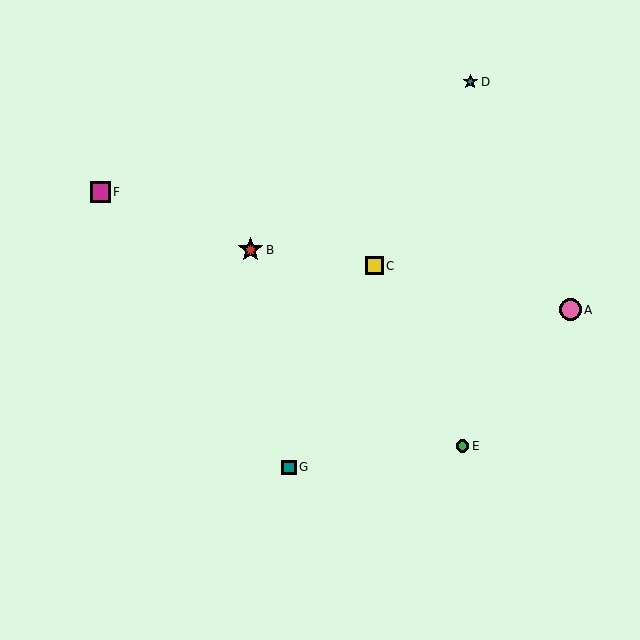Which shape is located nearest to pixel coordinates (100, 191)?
The magenta square (labeled F) at (100, 192) is nearest to that location.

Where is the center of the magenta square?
The center of the magenta square is at (100, 192).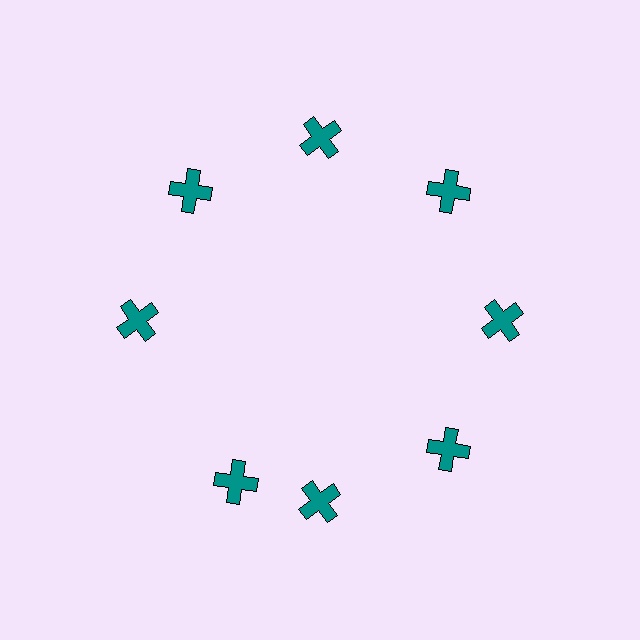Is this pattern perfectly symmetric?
No. The 8 teal crosses are arranged in a ring, but one element near the 8 o'clock position is rotated out of alignment along the ring, breaking the 8-fold rotational symmetry.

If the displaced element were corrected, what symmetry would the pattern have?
It would have 8-fold rotational symmetry — the pattern would map onto itself every 45 degrees.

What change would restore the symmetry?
The symmetry would be restored by rotating it back into even spacing with its neighbors so that all 8 crosses sit at equal angles and equal distance from the center.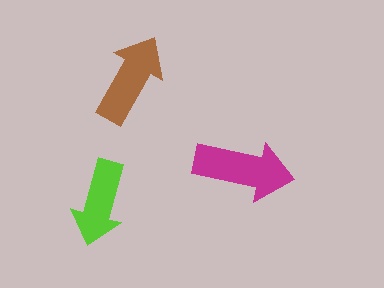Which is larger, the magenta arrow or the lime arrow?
The magenta one.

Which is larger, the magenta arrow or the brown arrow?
The magenta one.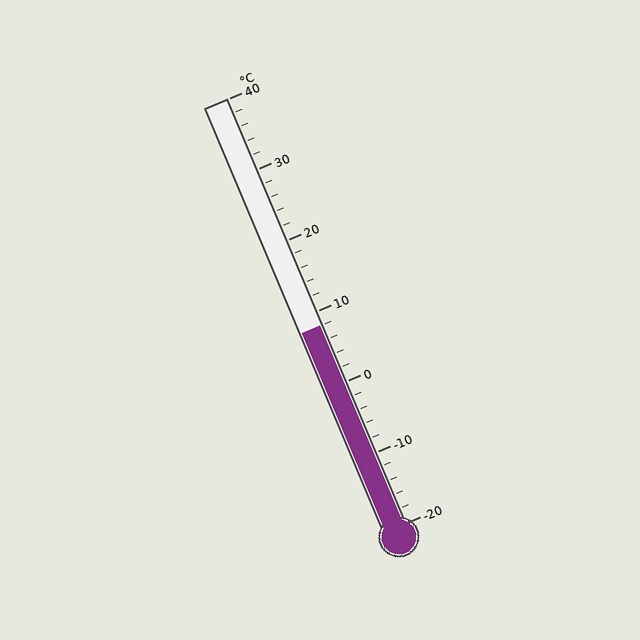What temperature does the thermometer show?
The thermometer shows approximately 8°C.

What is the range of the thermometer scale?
The thermometer scale ranges from -20°C to 40°C.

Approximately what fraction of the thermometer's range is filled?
The thermometer is filled to approximately 45% of its range.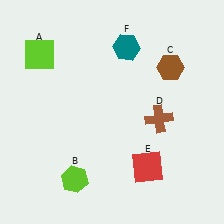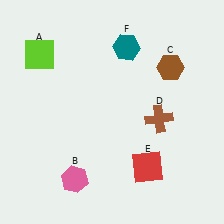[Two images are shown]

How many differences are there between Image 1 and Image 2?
There is 1 difference between the two images.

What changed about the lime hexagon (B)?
In Image 1, B is lime. In Image 2, it changed to pink.